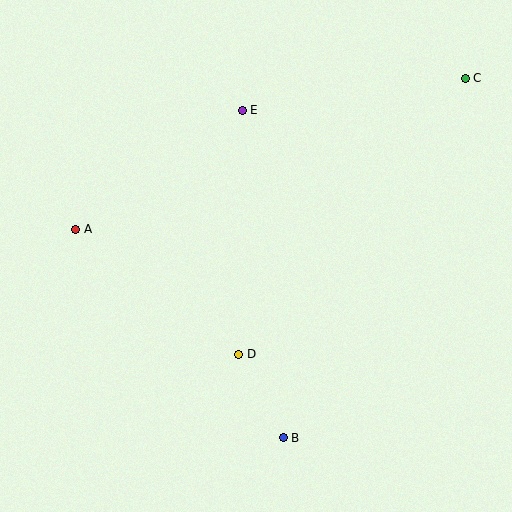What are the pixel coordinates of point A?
Point A is at (76, 229).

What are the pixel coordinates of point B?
Point B is at (283, 438).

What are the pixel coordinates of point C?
Point C is at (465, 78).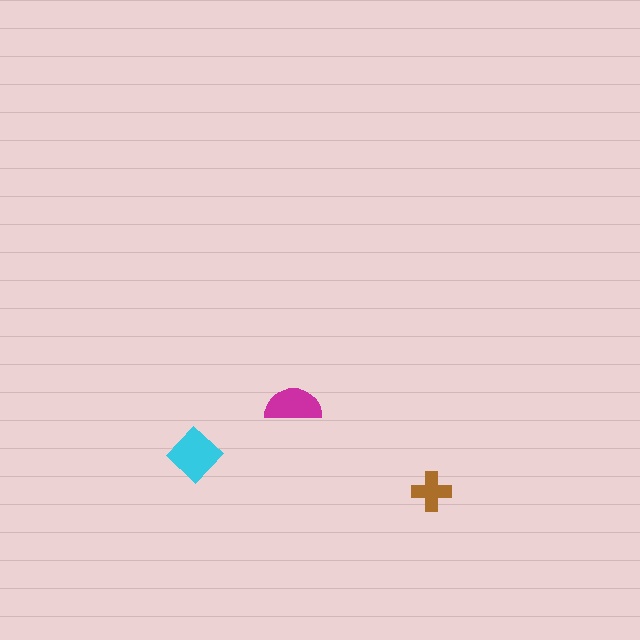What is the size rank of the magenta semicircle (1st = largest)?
2nd.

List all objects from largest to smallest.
The cyan diamond, the magenta semicircle, the brown cross.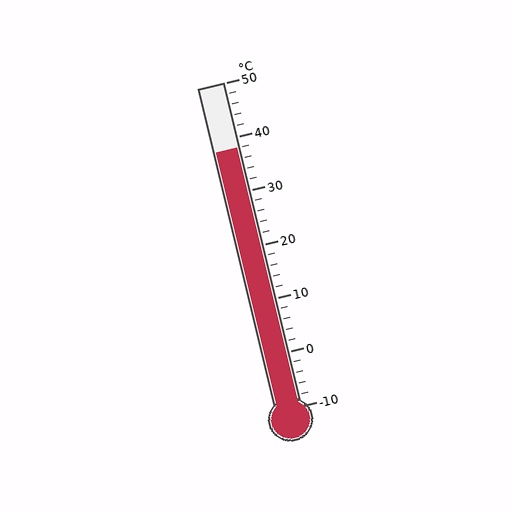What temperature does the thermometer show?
The thermometer shows approximately 38°C.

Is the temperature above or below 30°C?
The temperature is above 30°C.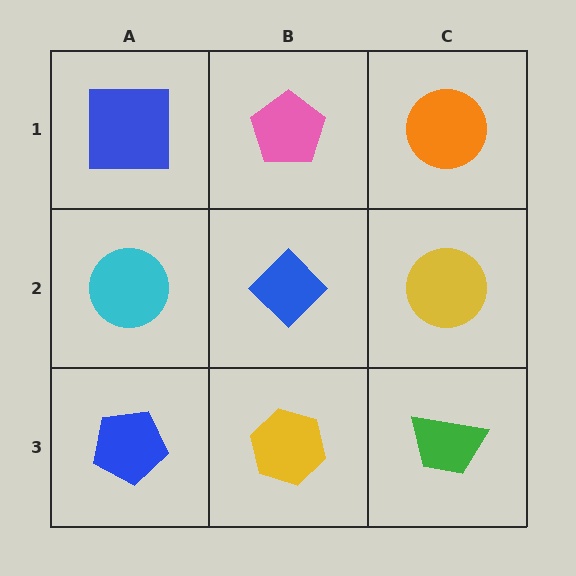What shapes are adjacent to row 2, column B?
A pink pentagon (row 1, column B), a yellow hexagon (row 3, column B), a cyan circle (row 2, column A), a yellow circle (row 2, column C).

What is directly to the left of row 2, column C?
A blue diamond.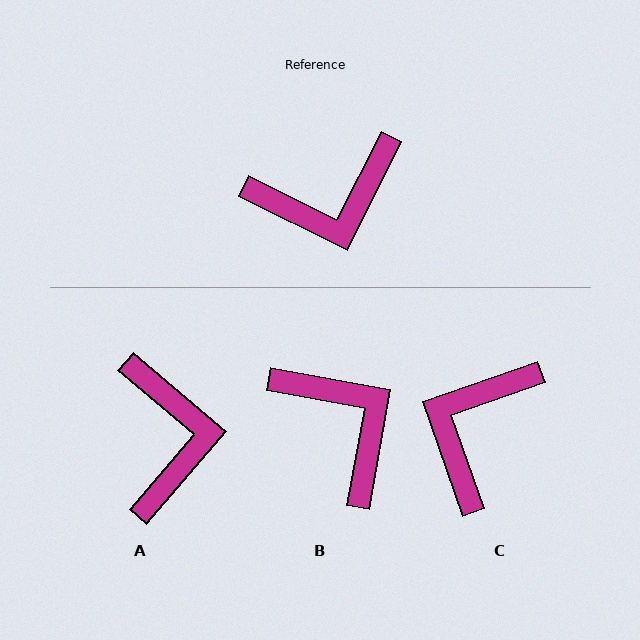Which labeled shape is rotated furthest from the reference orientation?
C, about 134 degrees away.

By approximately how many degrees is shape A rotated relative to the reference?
Approximately 76 degrees counter-clockwise.